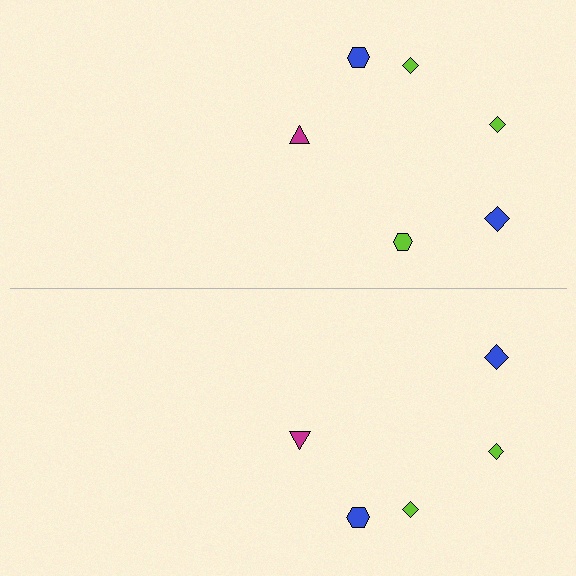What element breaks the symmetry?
A lime hexagon is missing from the bottom side.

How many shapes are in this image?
There are 11 shapes in this image.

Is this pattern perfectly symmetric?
No, the pattern is not perfectly symmetric. A lime hexagon is missing from the bottom side.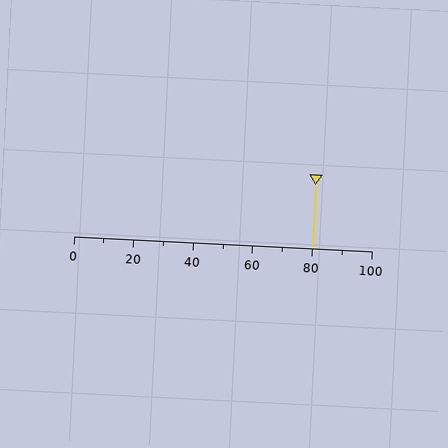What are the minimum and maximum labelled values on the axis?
The axis runs from 0 to 100.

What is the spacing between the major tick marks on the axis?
The major ticks are spaced 20 apart.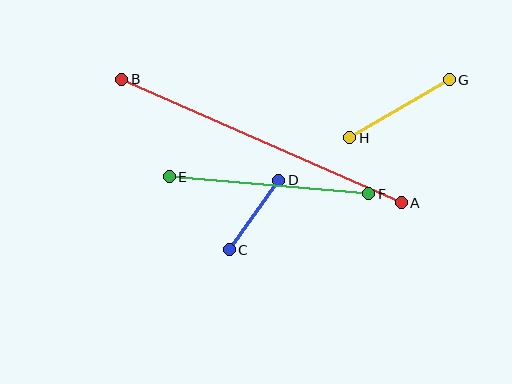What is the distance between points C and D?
The distance is approximately 85 pixels.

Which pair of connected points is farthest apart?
Points A and B are farthest apart.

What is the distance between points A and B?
The distance is approximately 306 pixels.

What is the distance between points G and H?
The distance is approximately 115 pixels.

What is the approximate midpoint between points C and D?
The midpoint is at approximately (254, 215) pixels.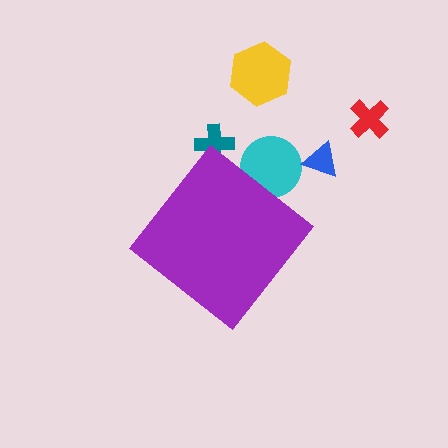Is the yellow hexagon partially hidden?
No, the yellow hexagon is fully visible.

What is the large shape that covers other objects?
A purple diamond.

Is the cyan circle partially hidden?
Yes, the cyan circle is partially hidden behind the purple diamond.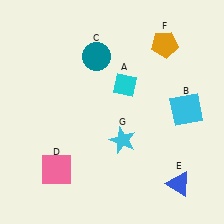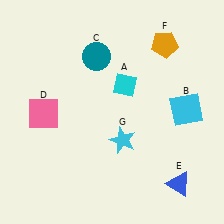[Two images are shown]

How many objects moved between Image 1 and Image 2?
1 object moved between the two images.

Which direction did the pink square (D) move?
The pink square (D) moved up.